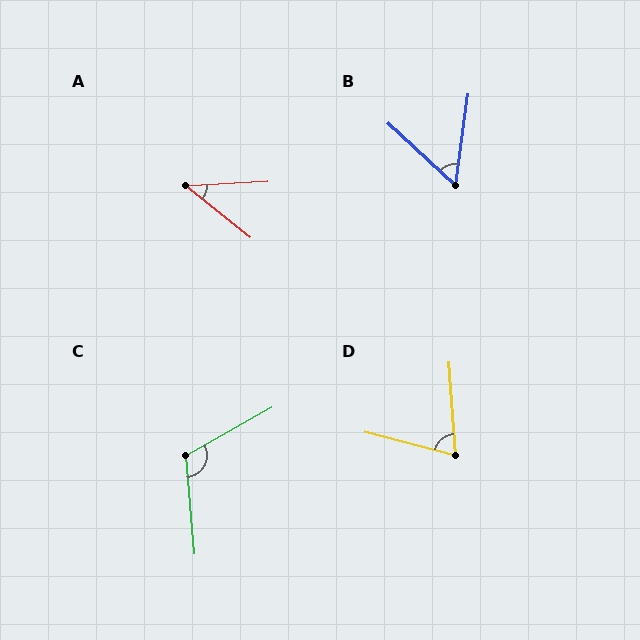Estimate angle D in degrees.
Approximately 71 degrees.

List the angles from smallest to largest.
A (42°), B (55°), D (71°), C (115°).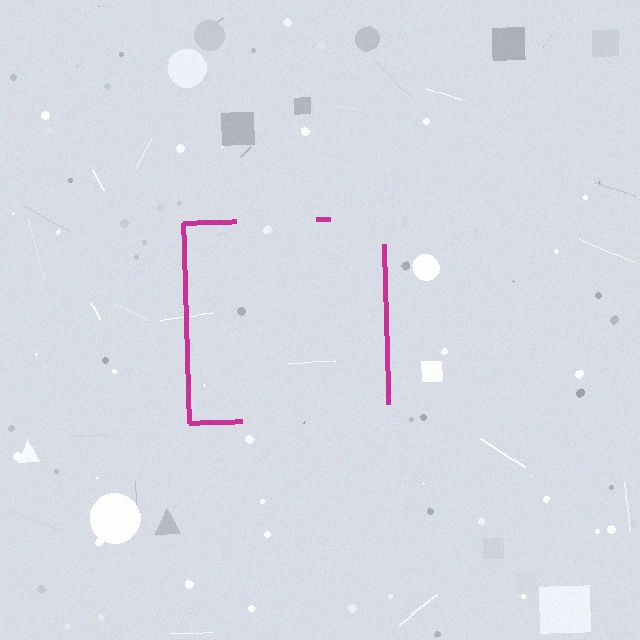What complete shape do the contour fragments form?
The contour fragments form a square.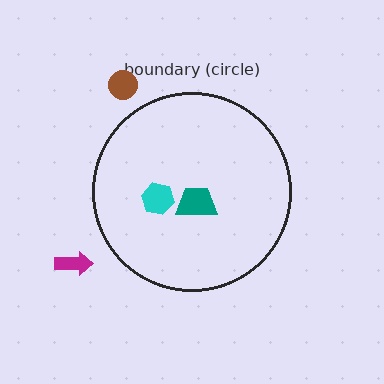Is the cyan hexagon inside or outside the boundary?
Inside.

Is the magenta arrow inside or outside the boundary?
Outside.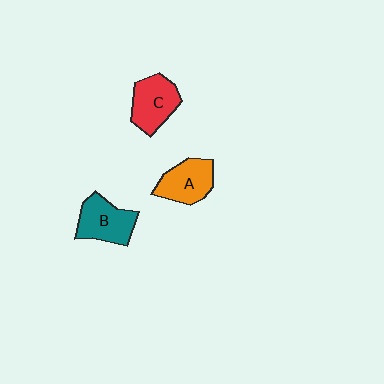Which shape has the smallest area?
Shape A (orange).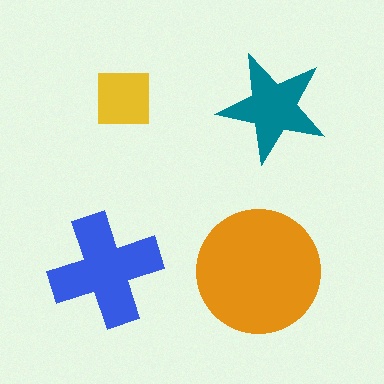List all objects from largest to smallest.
The orange circle, the blue cross, the teal star, the yellow square.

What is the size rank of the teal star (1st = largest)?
3rd.